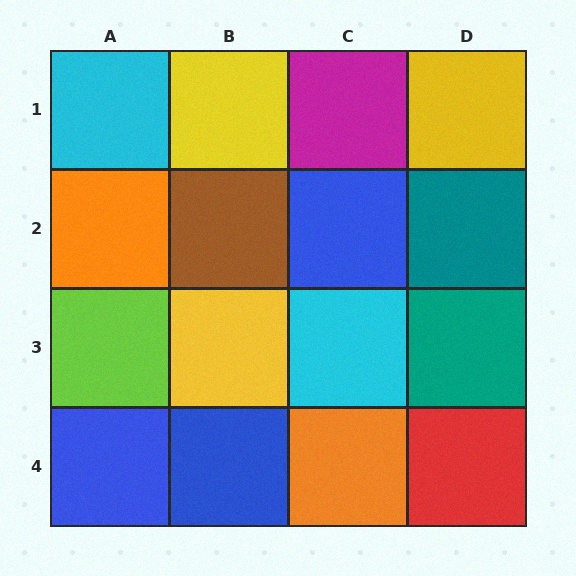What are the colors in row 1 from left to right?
Cyan, yellow, magenta, yellow.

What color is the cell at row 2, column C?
Blue.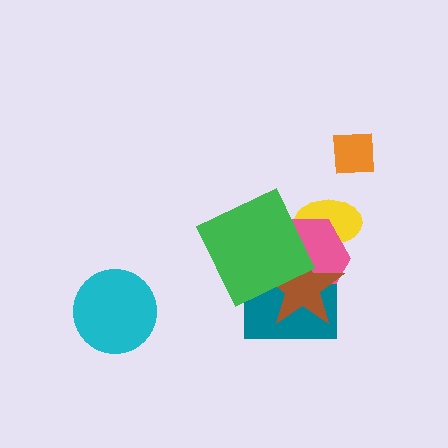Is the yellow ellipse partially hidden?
Yes, it is partially covered by another shape.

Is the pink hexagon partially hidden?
Yes, it is partially covered by another shape.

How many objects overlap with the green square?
3 objects overlap with the green square.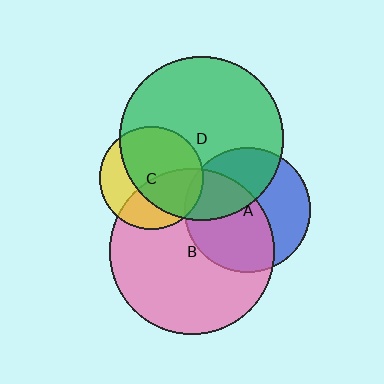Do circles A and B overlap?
Yes.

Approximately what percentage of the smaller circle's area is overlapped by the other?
Approximately 55%.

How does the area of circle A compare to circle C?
Approximately 1.5 times.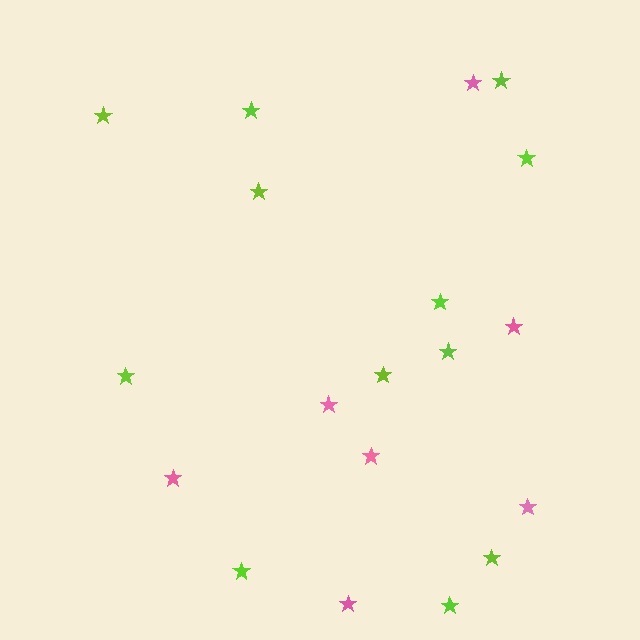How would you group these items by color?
There are 2 groups: one group of pink stars (7) and one group of lime stars (12).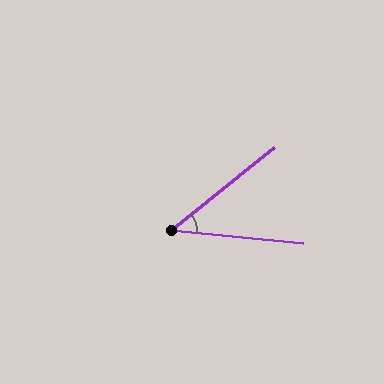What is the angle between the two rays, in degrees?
Approximately 44 degrees.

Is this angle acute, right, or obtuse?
It is acute.